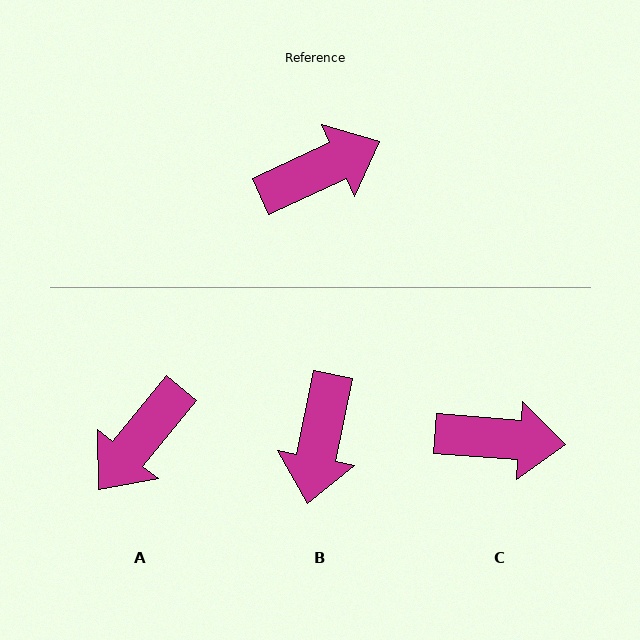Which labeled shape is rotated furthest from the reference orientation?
A, about 154 degrees away.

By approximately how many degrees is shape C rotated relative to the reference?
Approximately 29 degrees clockwise.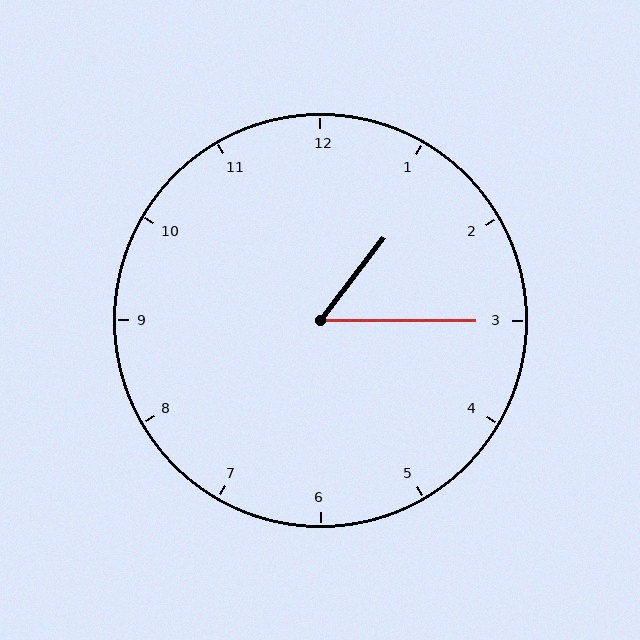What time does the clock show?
1:15.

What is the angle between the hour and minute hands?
Approximately 52 degrees.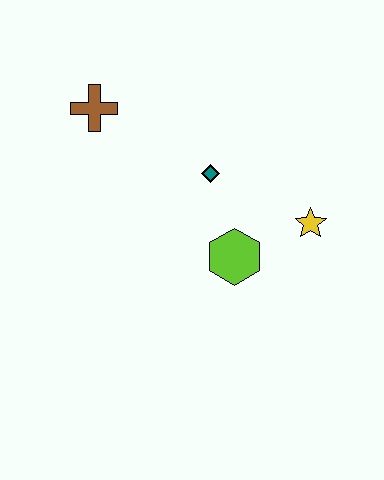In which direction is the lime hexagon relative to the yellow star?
The lime hexagon is to the left of the yellow star.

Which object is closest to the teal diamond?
The lime hexagon is closest to the teal diamond.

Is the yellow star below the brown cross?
Yes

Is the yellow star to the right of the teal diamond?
Yes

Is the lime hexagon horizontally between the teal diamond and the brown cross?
No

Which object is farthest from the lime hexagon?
The brown cross is farthest from the lime hexagon.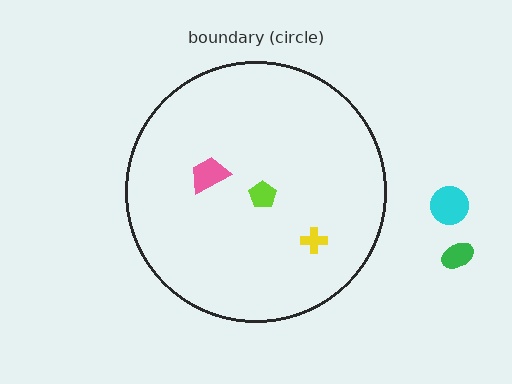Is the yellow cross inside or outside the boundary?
Inside.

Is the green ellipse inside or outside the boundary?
Outside.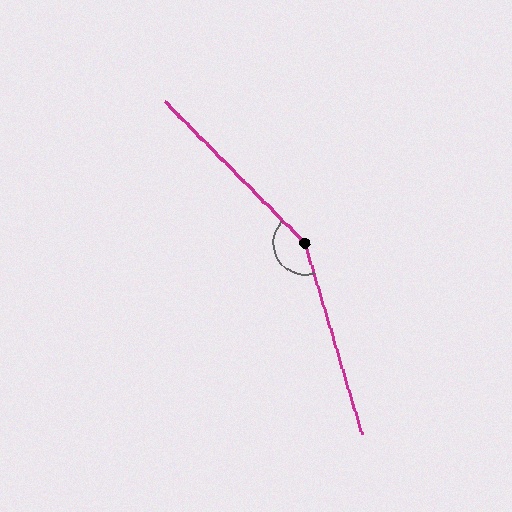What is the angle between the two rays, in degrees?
Approximately 152 degrees.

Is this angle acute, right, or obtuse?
It is obtuse.